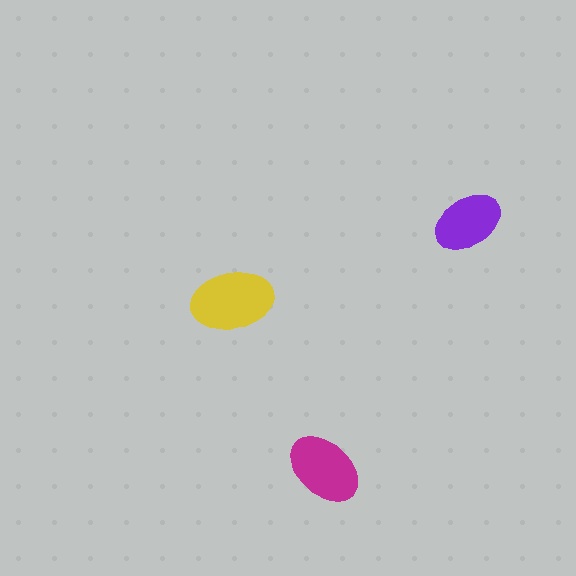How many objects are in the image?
There are 3 objects in the image.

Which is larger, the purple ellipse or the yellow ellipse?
The yellow one.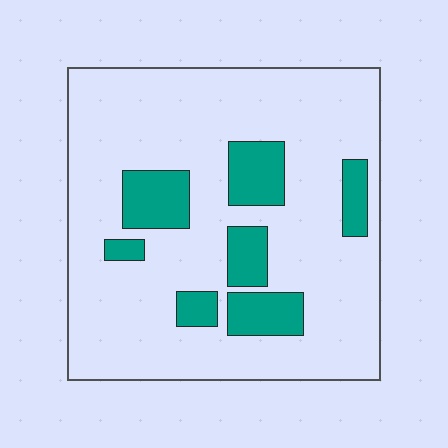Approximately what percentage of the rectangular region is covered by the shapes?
Approximately 20%.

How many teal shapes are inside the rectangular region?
7.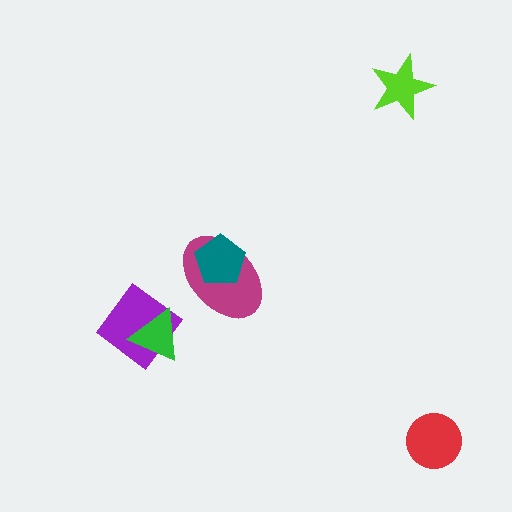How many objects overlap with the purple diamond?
1 object overlaps with the purple diamond.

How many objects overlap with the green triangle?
1 object overlaps with the green triangle.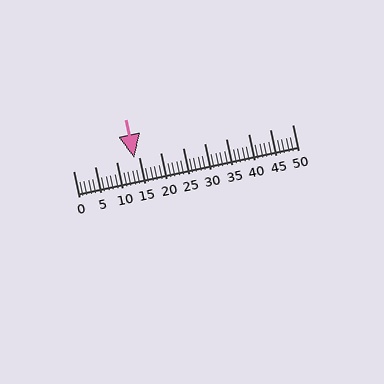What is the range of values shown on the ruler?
The ruler shows values from 0 to 50.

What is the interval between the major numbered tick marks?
The major tick marks are spaced 5 units apart.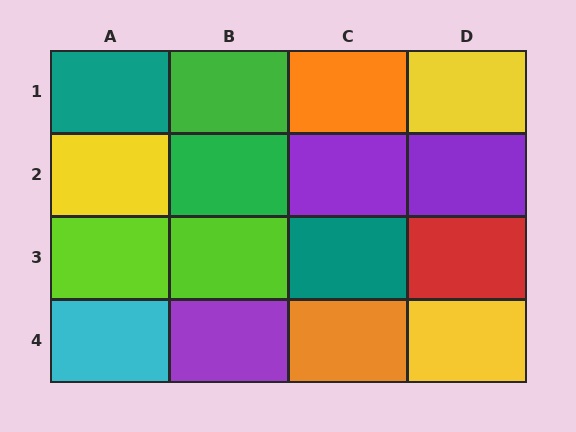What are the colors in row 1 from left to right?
Teal, green, orange, yellow.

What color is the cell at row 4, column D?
Yellow.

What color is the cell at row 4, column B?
Purple.